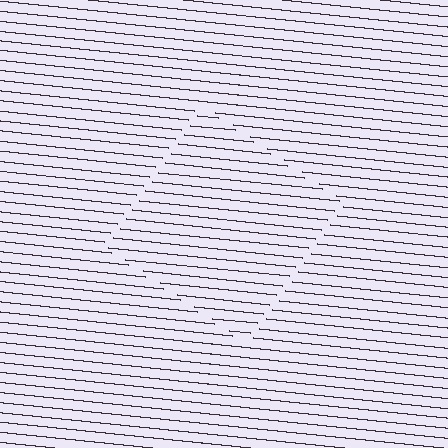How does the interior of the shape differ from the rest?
The interior of the shape contains the same grating, shifted by half a period — the contour is defined by the phase discontinuity where line-ends from the inner and outer gratings abut.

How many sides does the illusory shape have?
4 sides — the line-ends trace a square.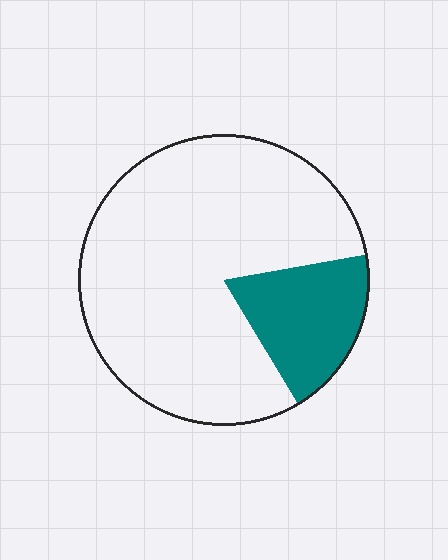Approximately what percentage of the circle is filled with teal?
Approximately 20%.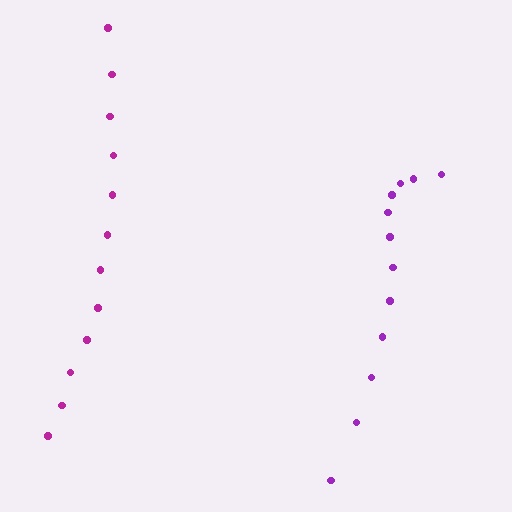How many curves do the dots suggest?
There are 2 distinct paths.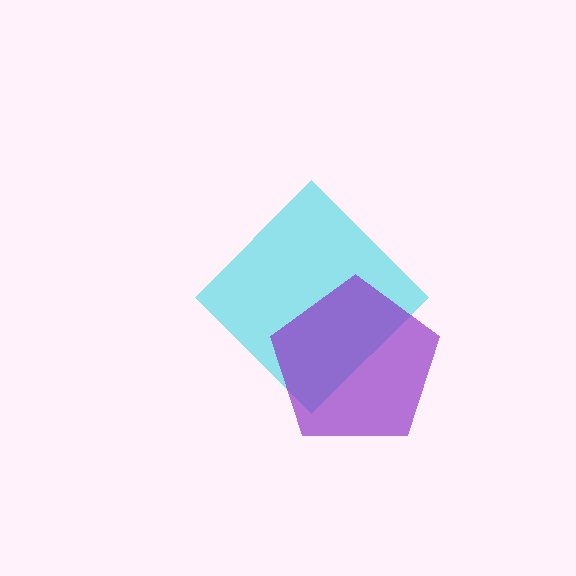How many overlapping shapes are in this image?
There are 2 overlapping shapes in the image.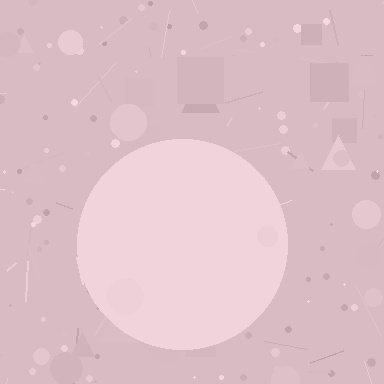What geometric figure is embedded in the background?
A circle is embedded in the background.